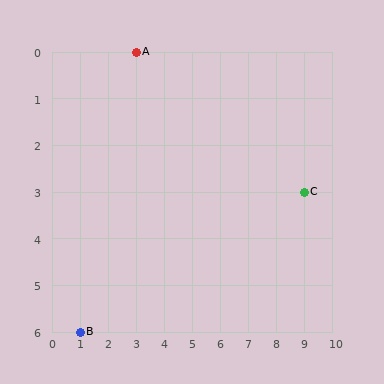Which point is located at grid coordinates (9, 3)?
Point C is at (9, 3).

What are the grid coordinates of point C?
Point C is at grid coordinates (9, 3).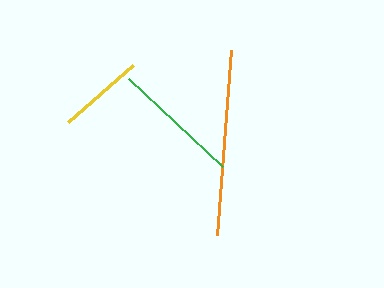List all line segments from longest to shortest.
From longest to shortest: orange, green, yellow.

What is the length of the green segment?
The green segment is approximately 128 pixels long.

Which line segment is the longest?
The orange line is the longest at approximately 186 pixels.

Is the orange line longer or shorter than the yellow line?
The orange line is longer than the yellow line.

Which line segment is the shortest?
The yellow line is the shortest at approximately 86 pixels.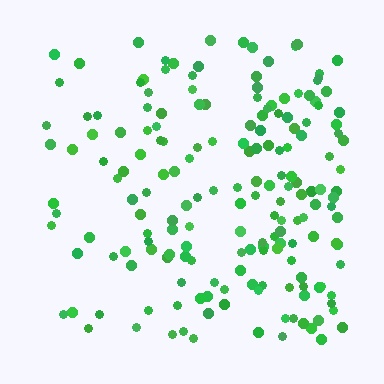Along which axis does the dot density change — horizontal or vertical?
Horizontal.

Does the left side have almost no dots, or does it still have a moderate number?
Still a moderate number, just noticeably fewer than the right.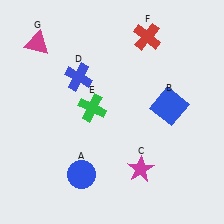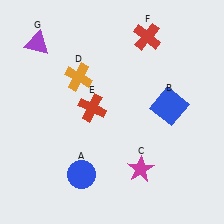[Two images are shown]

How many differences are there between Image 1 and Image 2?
There are 3 differences between the two images.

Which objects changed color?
D changed from blue to orange. E changed from green to red. G changed from magenta to purple.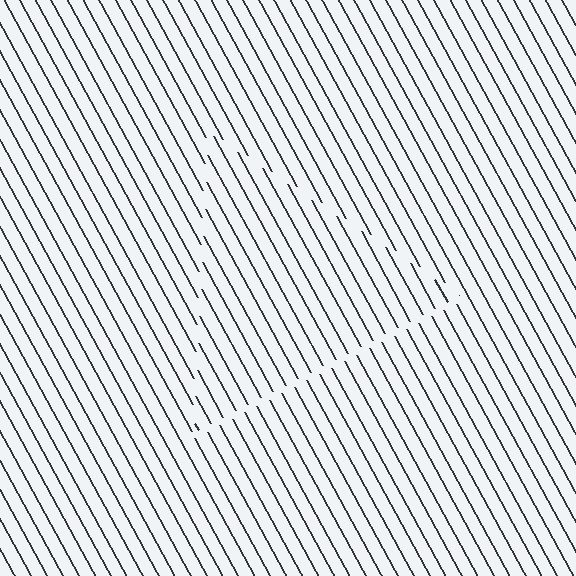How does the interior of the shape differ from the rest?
The interior of the shape contains the same grating, shifted by half a period — the contour is defined by the phase discontinuity where line-ends from the inner and outer gratings abut.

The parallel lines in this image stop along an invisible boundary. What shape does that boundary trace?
An illusory triangle. The interior of the shape contains the same grating, shifted by half a period — the contour is defined by the phase discontinuity where line-ends from the inner and outer gratings abut.